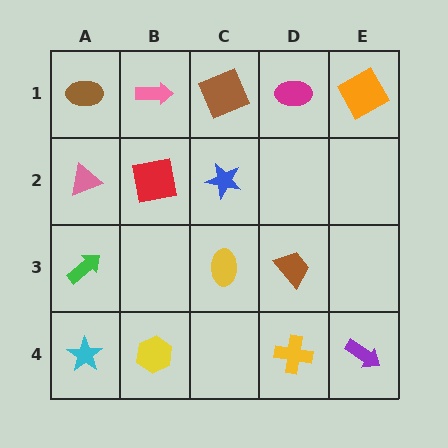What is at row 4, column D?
A yellow cross.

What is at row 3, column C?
A yellow ellipse.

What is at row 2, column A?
A pink triangle.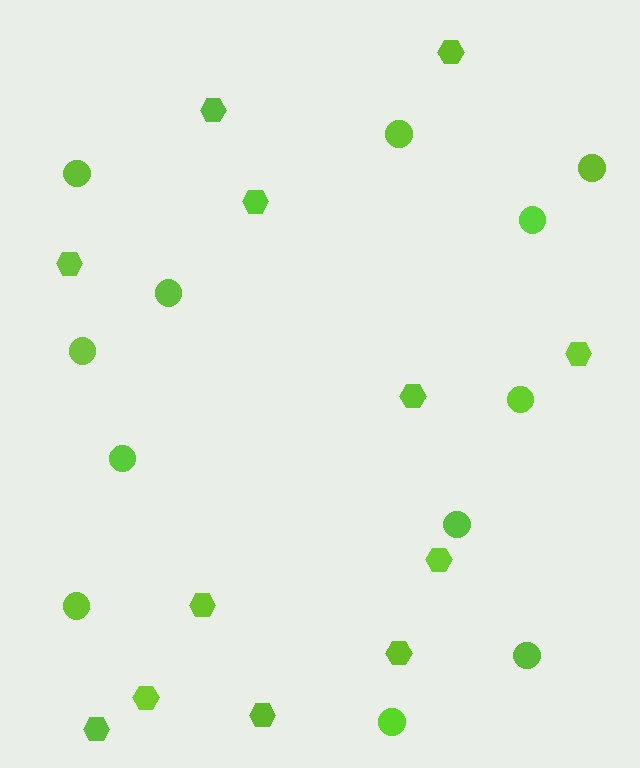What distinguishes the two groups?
There are 2 groups: one group of circles (12) and one group of hexagons (12).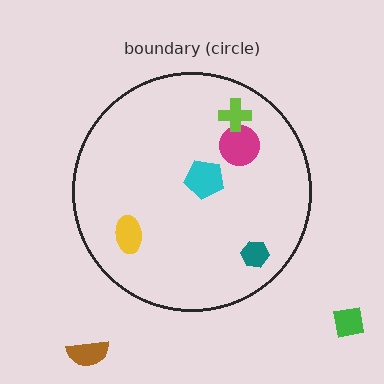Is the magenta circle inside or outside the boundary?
Inside.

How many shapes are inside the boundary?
5 inside, 2 outside.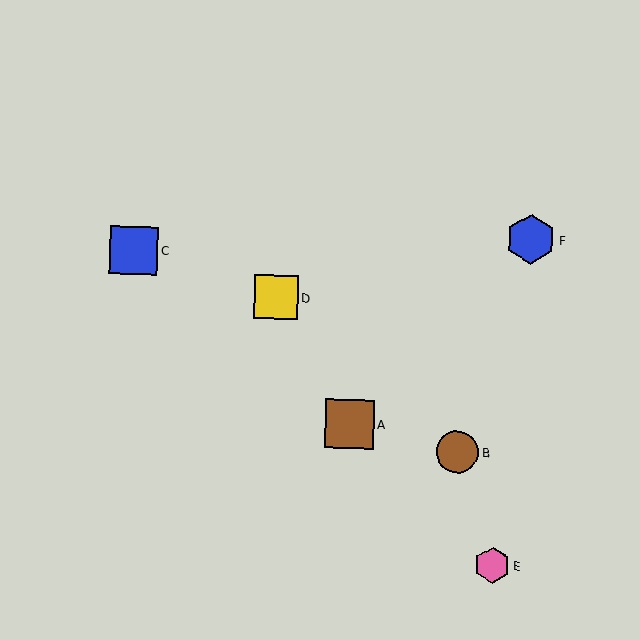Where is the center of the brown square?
The center of the brown square is at (349, 424).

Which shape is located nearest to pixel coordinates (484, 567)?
The pink hexagon (labeled E) at (492, 565) is nearest to that location.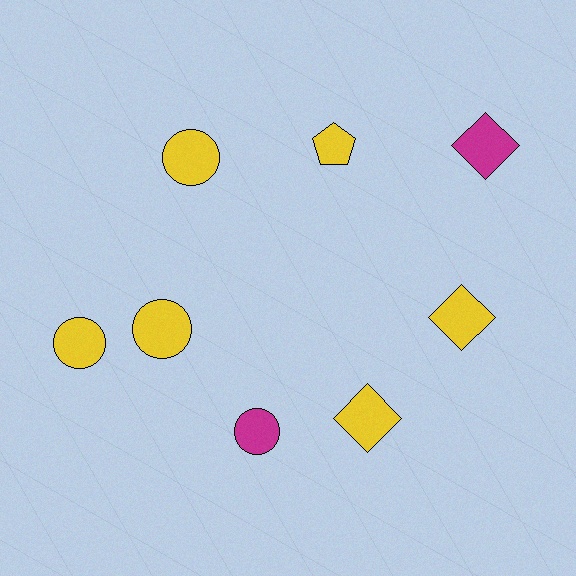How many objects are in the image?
There are 8 objects.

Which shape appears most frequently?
Circle, with 4 objects.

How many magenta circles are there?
There is 1 magenta circle.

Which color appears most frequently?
Yellow, with 6 objects.